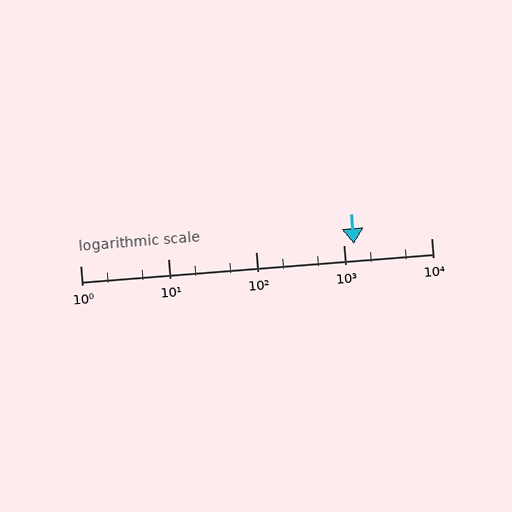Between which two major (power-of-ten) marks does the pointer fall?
The pointer is between 1000 and 10000.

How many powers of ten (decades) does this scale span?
The scale spans 4 decades, from 1 to 10000.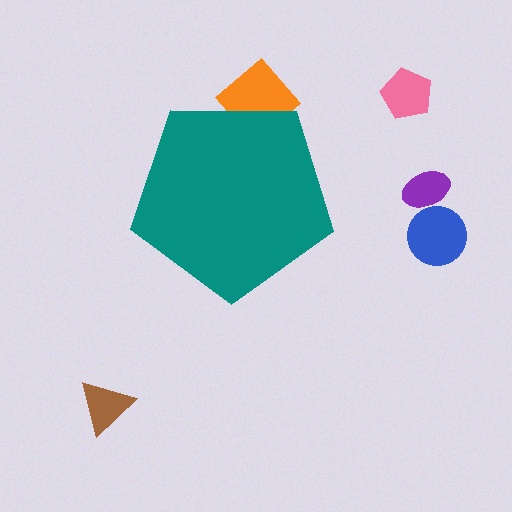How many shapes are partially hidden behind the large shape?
1 shape is partially hidden.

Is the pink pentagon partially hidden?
No, the pink pentagon is fully visible.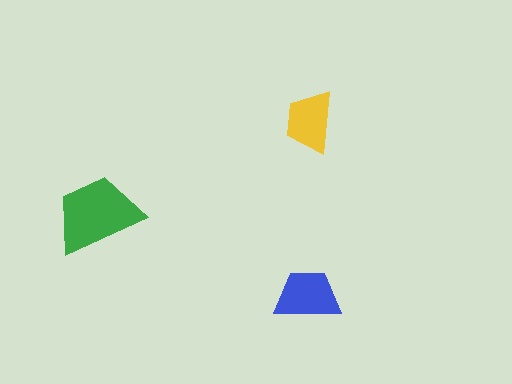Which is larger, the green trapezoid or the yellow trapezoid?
The green one.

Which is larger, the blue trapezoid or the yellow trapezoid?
The blue one.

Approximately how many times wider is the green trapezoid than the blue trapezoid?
About 1.5 times wider.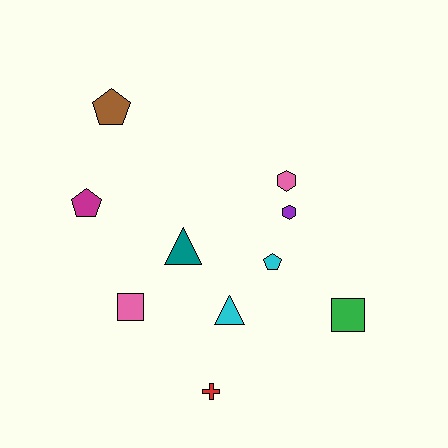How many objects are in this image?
There are 10 objects.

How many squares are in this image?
There are 2 squares.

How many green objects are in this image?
There is 1 green object.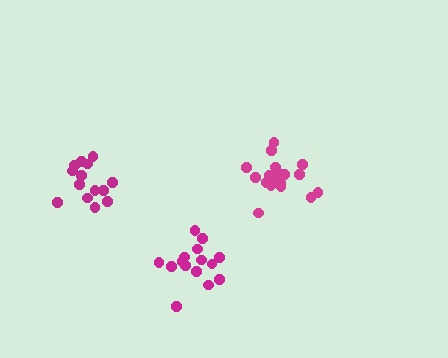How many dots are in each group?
Group 1: 18 dots, Group 2: 14 dots, Group 3: 15 dots (47 total).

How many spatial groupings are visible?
There are 3 spatial groupings.